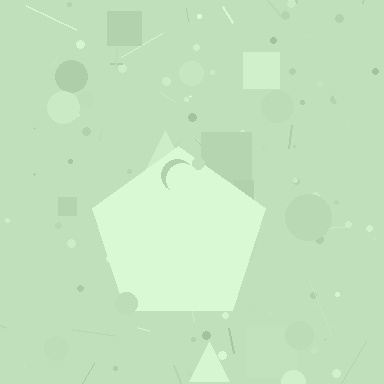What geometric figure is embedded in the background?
A pentagon is embedded in the background.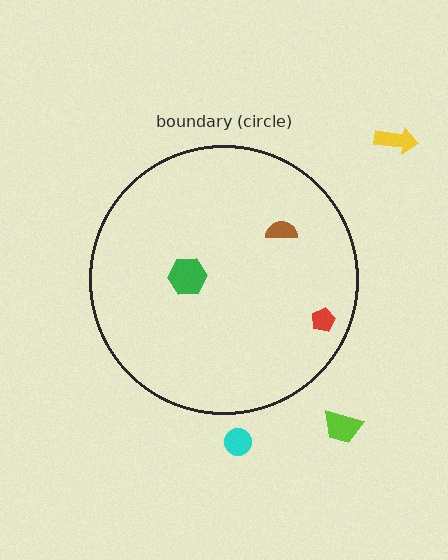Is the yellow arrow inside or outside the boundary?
Outside.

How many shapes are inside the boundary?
3 inside, 3 outside.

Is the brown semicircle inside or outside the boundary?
Inside.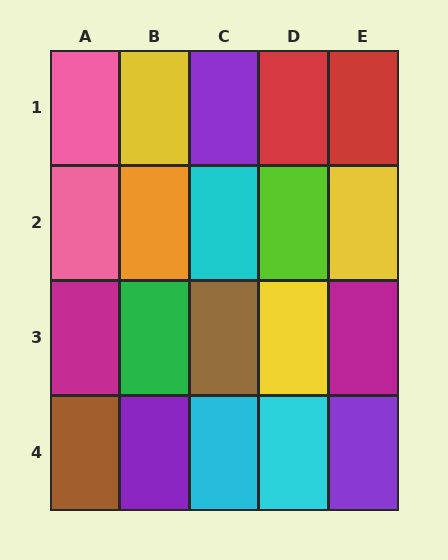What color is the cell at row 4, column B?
Purple.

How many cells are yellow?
3 cells are yellow.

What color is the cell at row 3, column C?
Brown.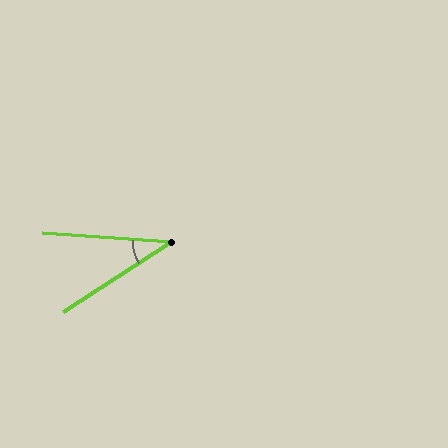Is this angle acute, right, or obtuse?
It is acute.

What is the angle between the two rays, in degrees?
Approximately 37 degrees.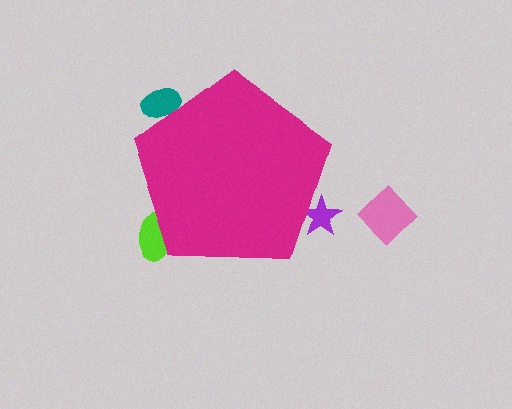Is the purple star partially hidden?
Yes, the purple star is partially hidden behind the magenta pentagon.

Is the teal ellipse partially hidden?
Yes, the teal ellipse is partially hidden behind the magenta pentagon.